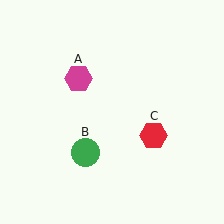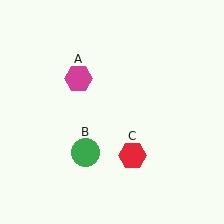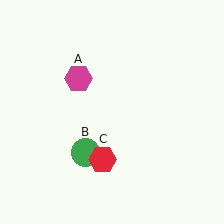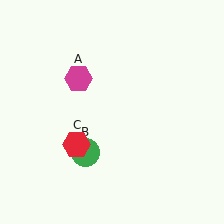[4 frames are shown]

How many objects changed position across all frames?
1 object changed position: red hexagon (object C).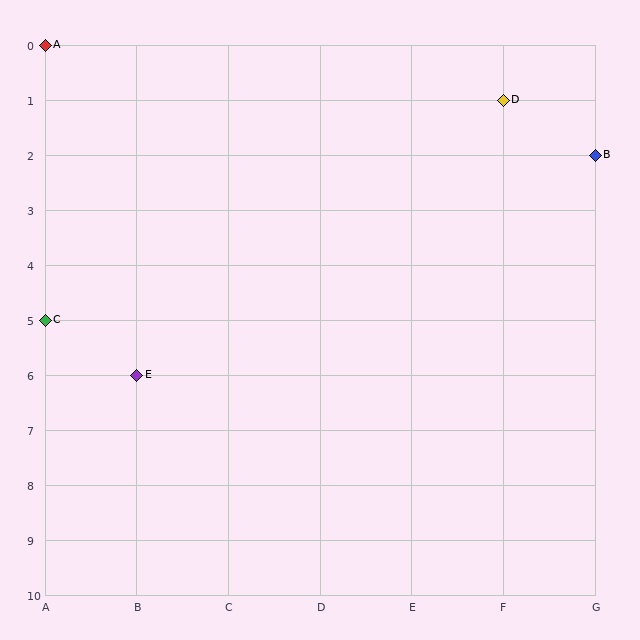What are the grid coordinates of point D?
Point D is at grid coordinates (F, 1).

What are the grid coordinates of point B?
Point B is at grid coordinates (G, 2).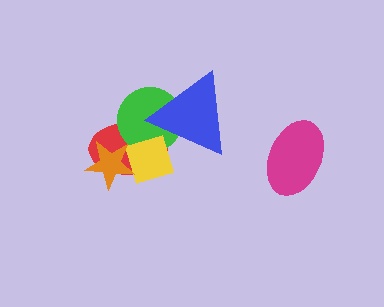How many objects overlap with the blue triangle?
3 objects overlap with the blue triangle.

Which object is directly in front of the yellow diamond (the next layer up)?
The orange star is directly in front of the yellow diamond.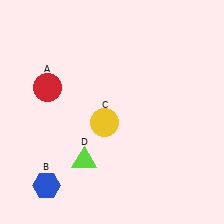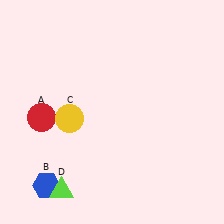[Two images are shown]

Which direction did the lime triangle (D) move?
The lime triangle (D) moved down.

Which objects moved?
The objects that moved are: the red circle (A), the yellow circle (C), the lime triangle (D).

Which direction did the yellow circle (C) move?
The yellow circle (C) moved left.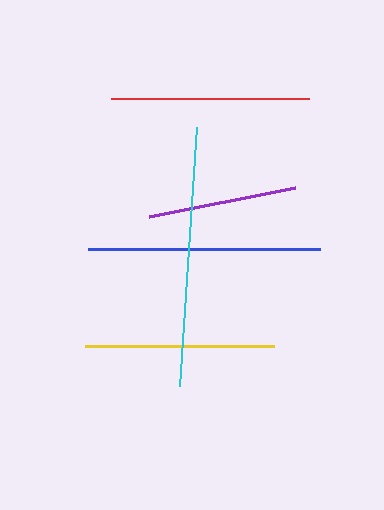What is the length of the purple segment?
The purple segment is approximately 148 pixels long.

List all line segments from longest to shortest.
From longest to shortest: cyan, blue, red, yellow, purple.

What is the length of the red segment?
The red segment is approximately 198 pixels long.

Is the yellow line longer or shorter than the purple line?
The yellow line is longer than the purple line.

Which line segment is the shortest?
The purple line is the shortest at approximately 148 pixels.